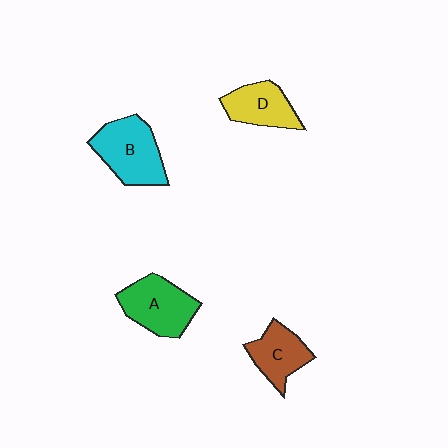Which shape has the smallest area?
Shape C (brown).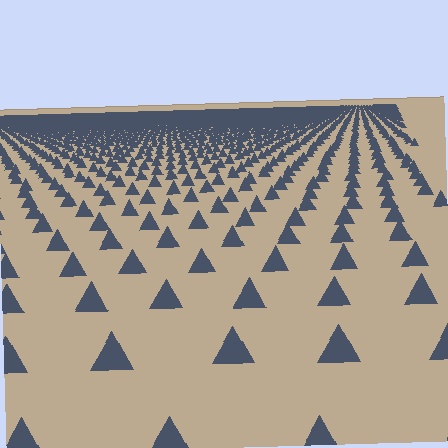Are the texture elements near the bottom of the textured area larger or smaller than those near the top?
Larger. Near the bottom, elements are closer to the viewer and appear at a bigger on-screen size.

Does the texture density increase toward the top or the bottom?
Density increases toward the top.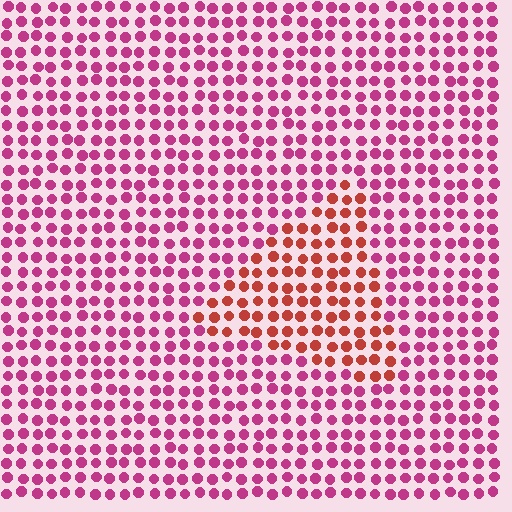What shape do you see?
I see a triangle.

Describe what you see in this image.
The image is filled with small magenta elements in a uniform arrangement. A triangle-shaped region is visible where the elements are tinted to a slightly different hue, forming a subtle color boundary.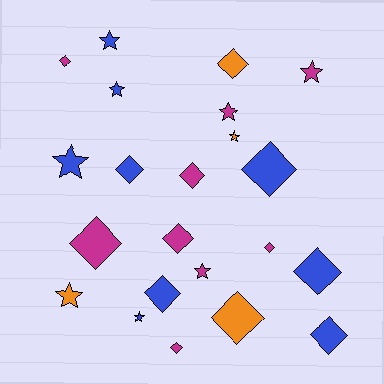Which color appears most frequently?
Blue, with 9 objects.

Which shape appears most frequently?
Diamond, with 13 objects.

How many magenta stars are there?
There are 3 magenta stars.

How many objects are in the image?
There are 22 objects.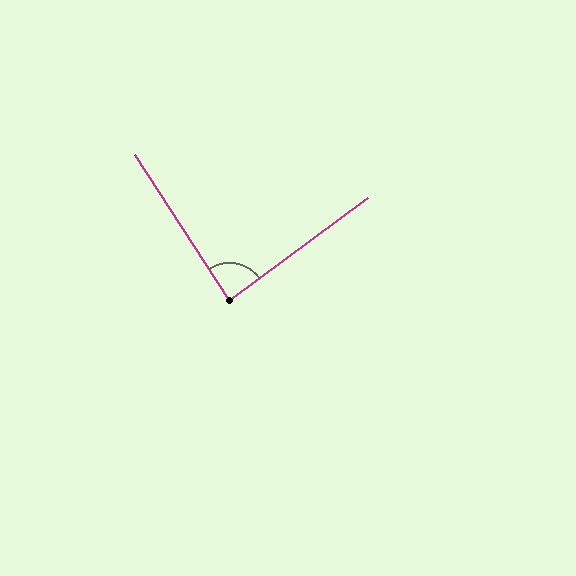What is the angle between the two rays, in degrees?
Approximately 86 degrees.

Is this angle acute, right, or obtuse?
It is approximately a right angle.